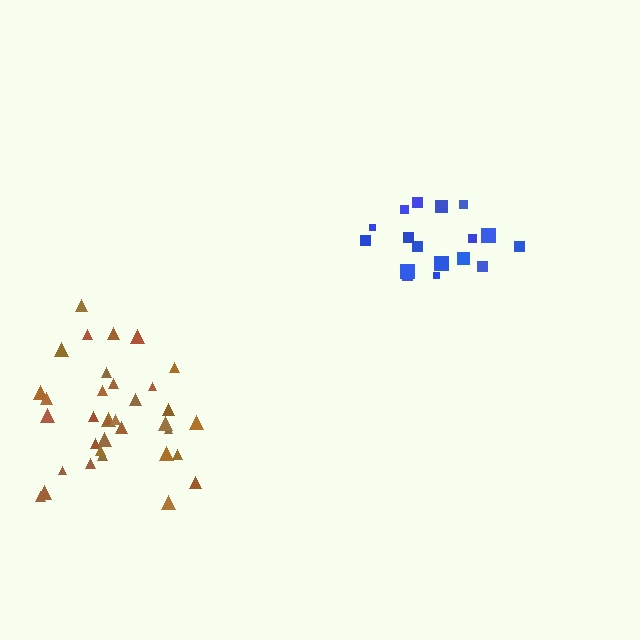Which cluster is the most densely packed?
Blue.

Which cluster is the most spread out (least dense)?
Brown.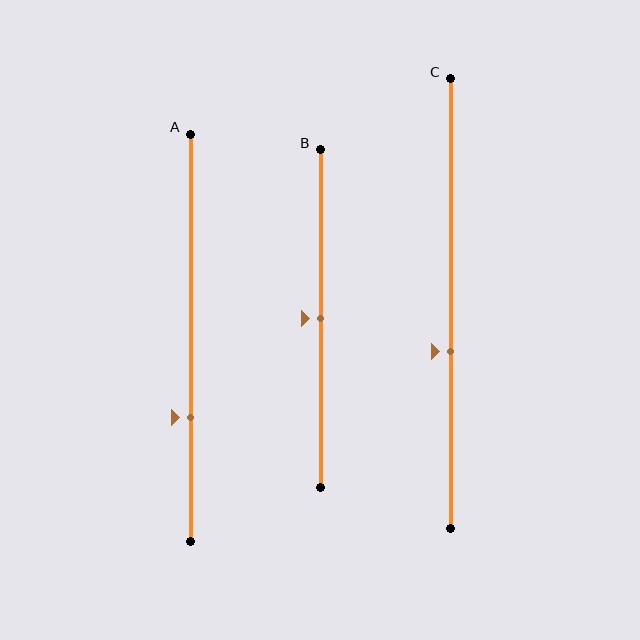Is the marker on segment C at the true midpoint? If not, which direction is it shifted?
No, the marker on segment C is shifted downward by about 11% of the segment length.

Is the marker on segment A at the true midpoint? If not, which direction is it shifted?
No, the marker on segment A is shifted downward by about 20% of the segment length.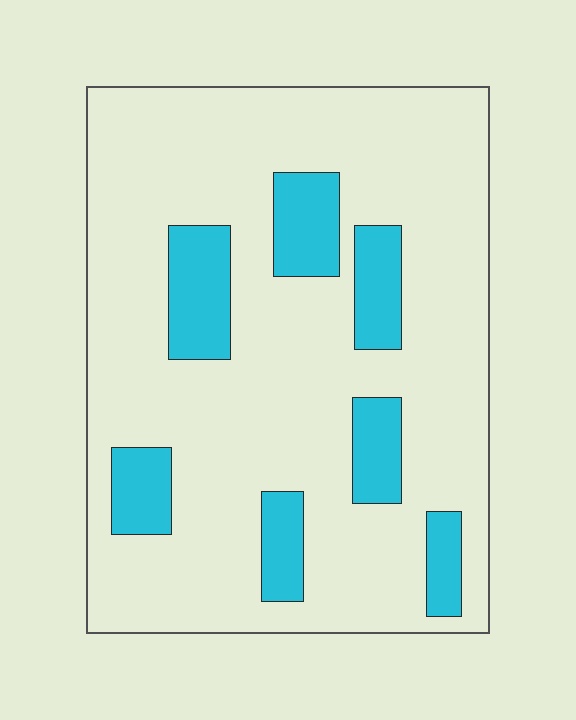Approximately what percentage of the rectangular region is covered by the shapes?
Approximately 20%.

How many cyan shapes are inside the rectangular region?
7.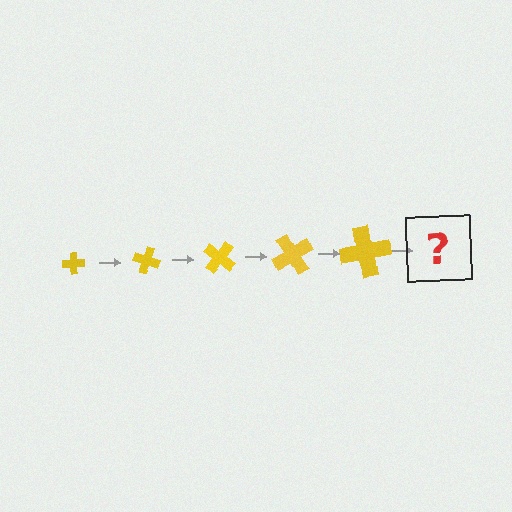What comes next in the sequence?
The next element should be a cross, larger than the previous one and rotated 100 degrees from the start.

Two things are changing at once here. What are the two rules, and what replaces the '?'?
The two rules are that the cross grows larger each step and it rotates 20 degrees each step. The '?' should be a cross, larger than the previous one and rotated 100 degrees from the start.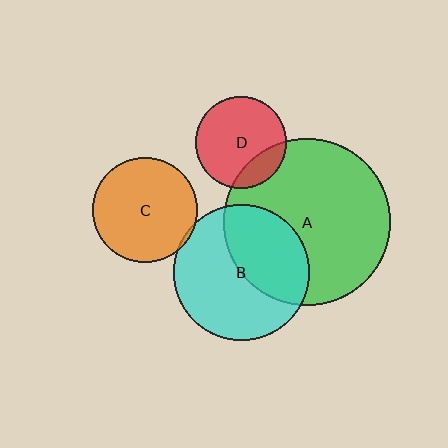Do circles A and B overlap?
Yes.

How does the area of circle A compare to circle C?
Approximately 2.5 times.